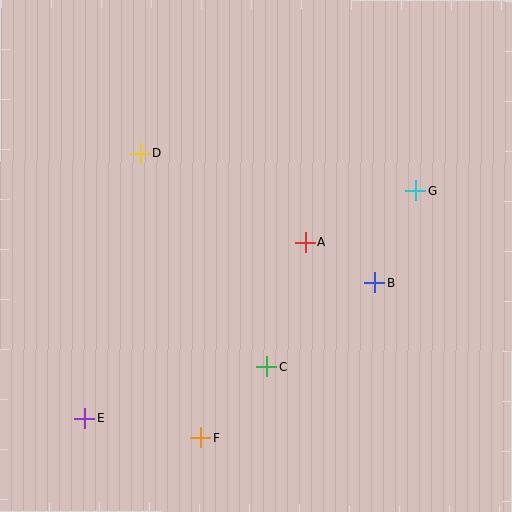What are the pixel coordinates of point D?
Point D is at (140, 153).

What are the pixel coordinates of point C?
Point C is at (267, 367).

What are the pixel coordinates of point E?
Point E is at (85, 418).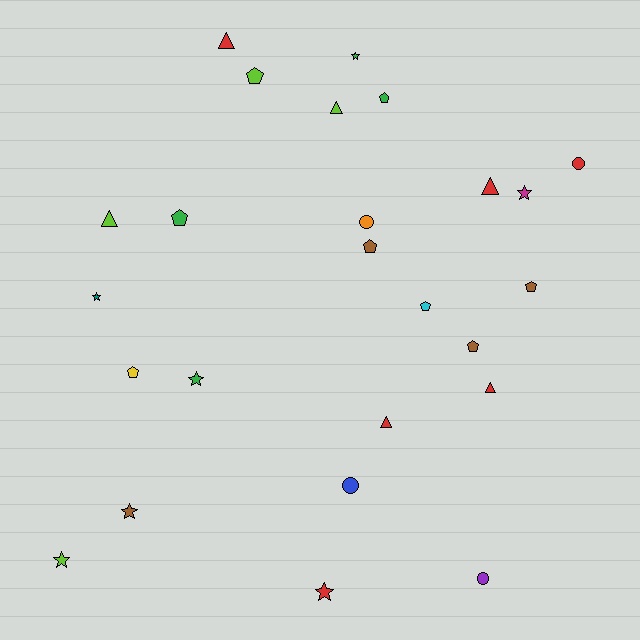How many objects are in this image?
There are 25 objects.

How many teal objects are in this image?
There is 1 teal object.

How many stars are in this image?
There are 7 stars.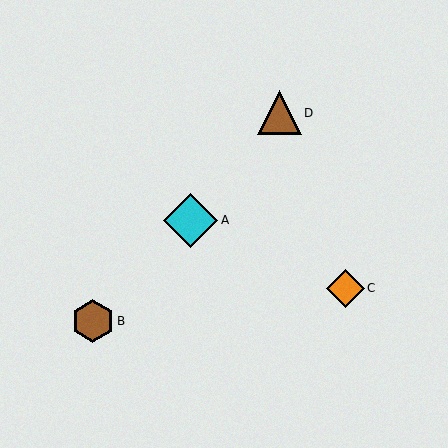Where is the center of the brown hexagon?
The center of the brown hexagon is at (93, 321).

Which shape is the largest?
The cyan diamond (labeled A) is the largest.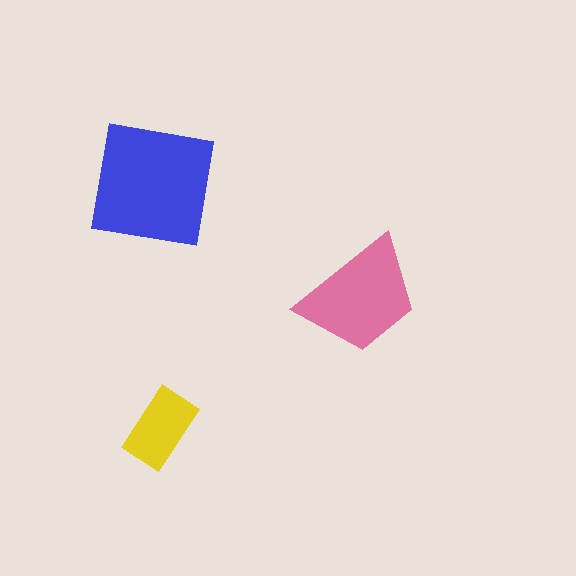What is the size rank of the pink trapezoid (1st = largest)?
2nd.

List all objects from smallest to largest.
The yellow rectangle, the pink trapezoid, the blue square.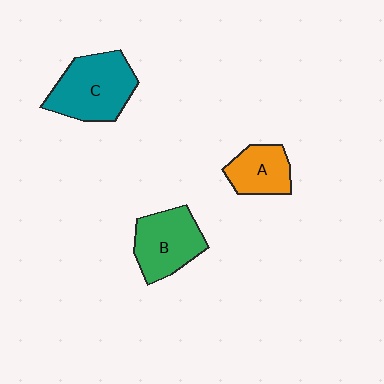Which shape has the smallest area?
Shape A (orange).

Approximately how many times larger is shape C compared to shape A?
Approximately 1.7 times.